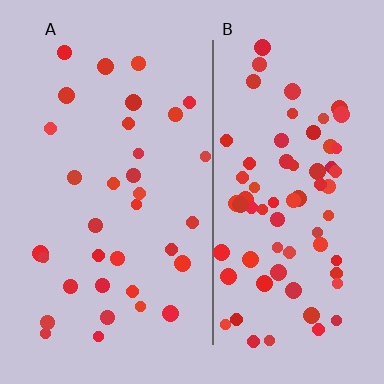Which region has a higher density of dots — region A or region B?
B (the right).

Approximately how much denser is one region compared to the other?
Approximately 2.1× — region B over region A.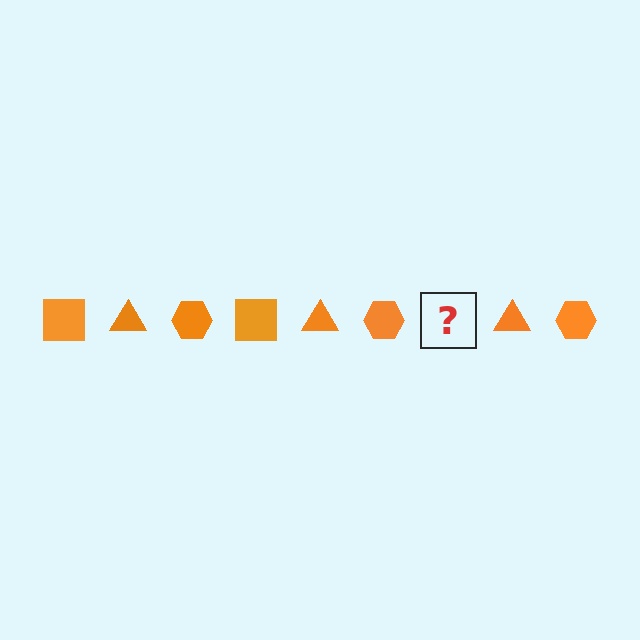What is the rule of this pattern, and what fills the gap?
The rule is that the pattern cycles through square, triangle, hexagon shapes in orange. The gap should be filled with an orange square.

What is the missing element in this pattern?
The missing element is an orange square.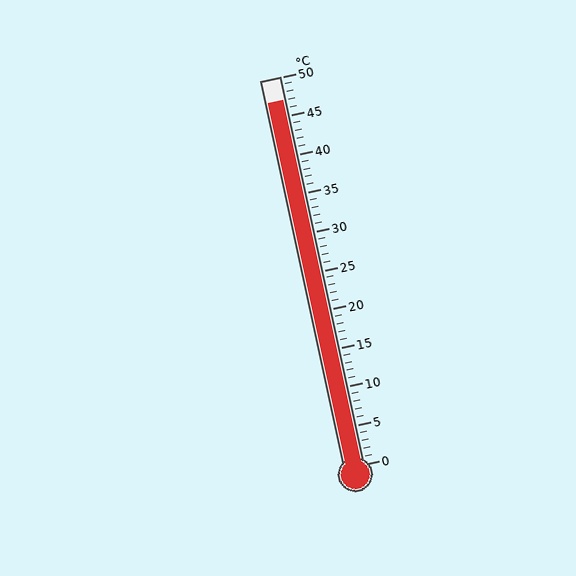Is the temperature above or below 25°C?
The temperature is above 25°C.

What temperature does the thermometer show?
The thermometer shows approximately 47°C.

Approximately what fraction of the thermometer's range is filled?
The thermometer is filled to approximately 95% of its range.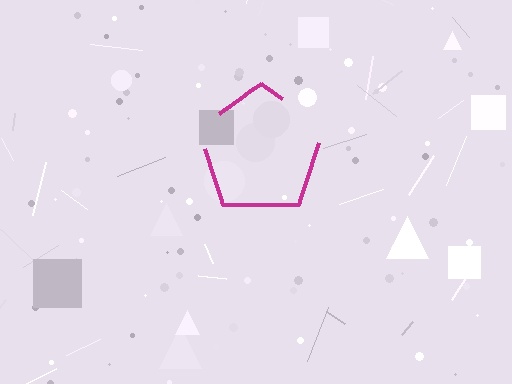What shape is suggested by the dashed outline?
The dashed outline suggests a pentagon.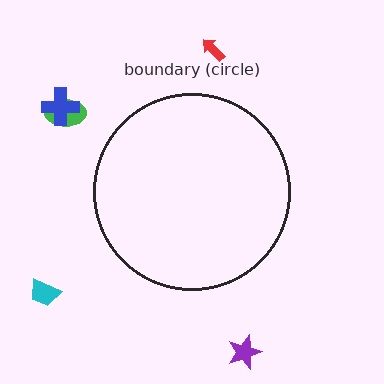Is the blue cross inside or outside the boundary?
Outside.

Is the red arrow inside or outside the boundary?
Outside.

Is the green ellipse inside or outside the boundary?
Outside.